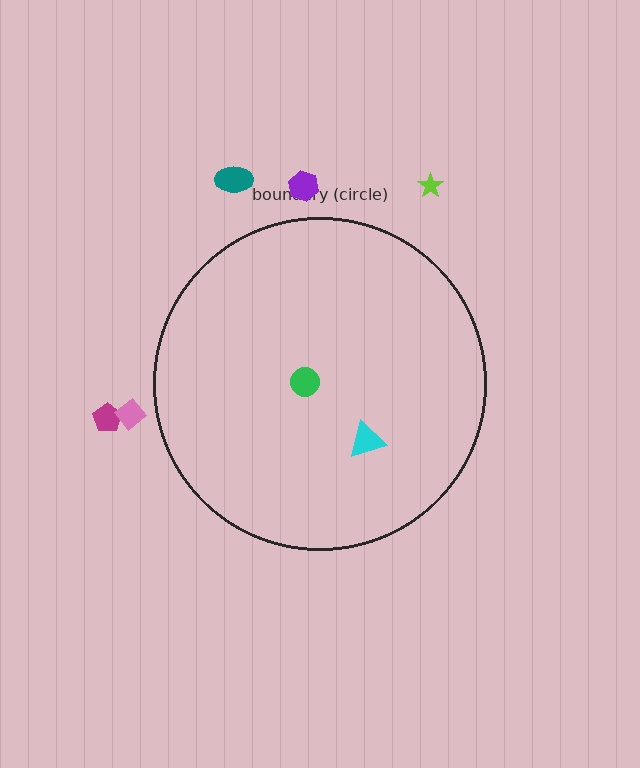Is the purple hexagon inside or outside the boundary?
Outside.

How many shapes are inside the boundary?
2 inside, 5 outside.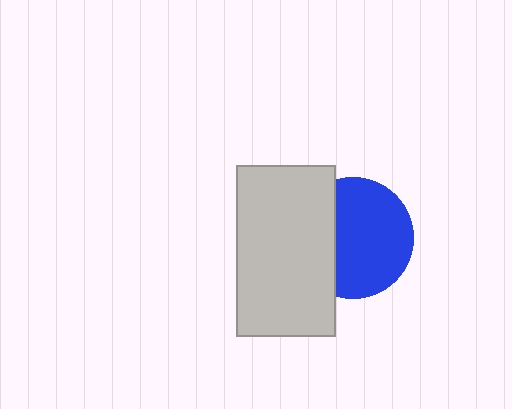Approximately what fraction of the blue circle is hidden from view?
Roughly 32% of the blue circle is hidden behind the light gray rectangle.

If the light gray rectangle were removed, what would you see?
You would see the complete blue circle.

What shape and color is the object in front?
The object in front is a light gray rectangle.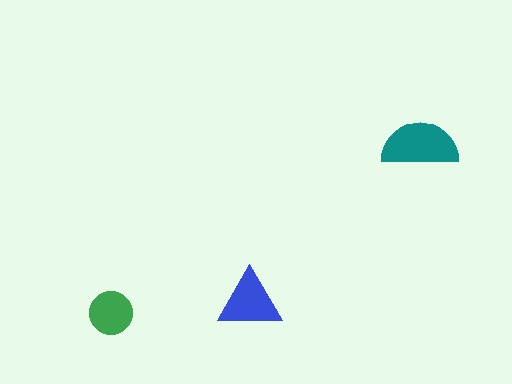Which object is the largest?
The teal semicircle.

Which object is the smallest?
The green circle.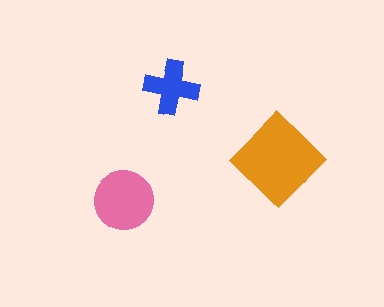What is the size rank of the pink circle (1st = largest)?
2nd.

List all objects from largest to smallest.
The orange diamond, the pink circle, the blue cross.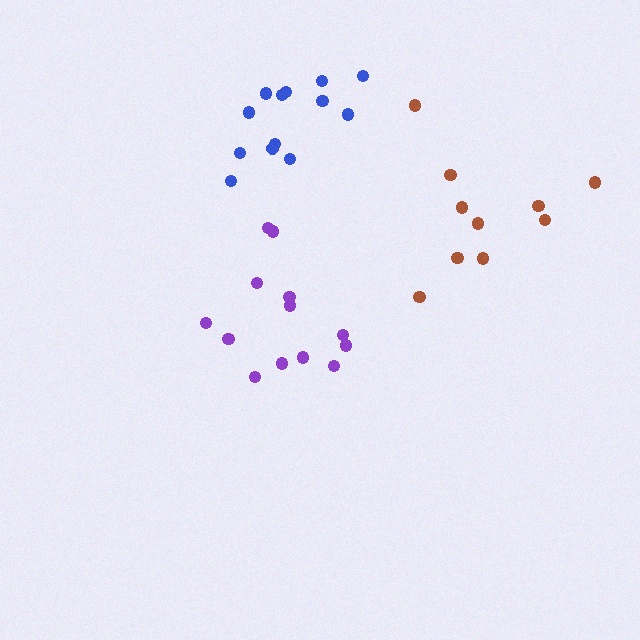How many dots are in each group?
Group 1: 13 dots, Group 2: 13 dots, Group 3: 10 dots (36 total).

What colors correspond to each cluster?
The clusters are colored: purple, blue, brown.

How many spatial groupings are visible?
There are 3 spatial groupings.